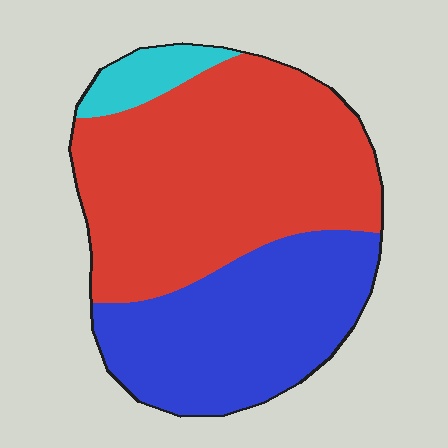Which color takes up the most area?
Red, at roughly 55%.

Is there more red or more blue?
Red.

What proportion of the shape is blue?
Blue takes up about three eighths (3/8) of the shape.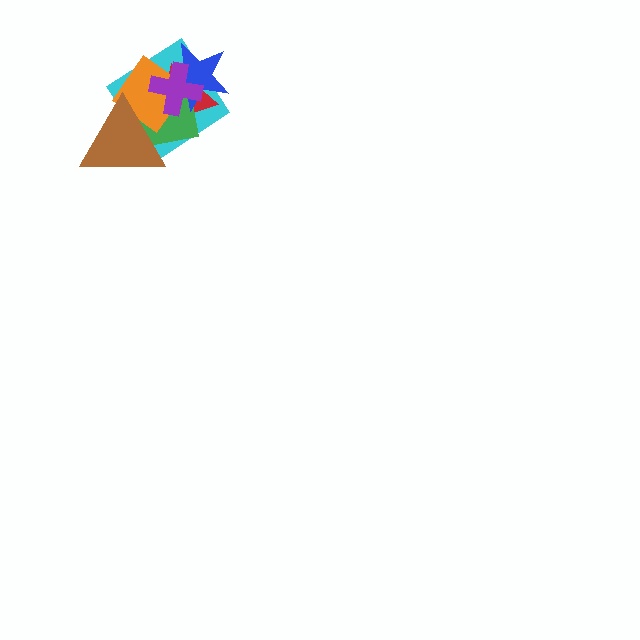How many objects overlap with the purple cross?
5 objects overlap with the purple cross.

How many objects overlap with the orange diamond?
6 objects overlap with the orange diamond.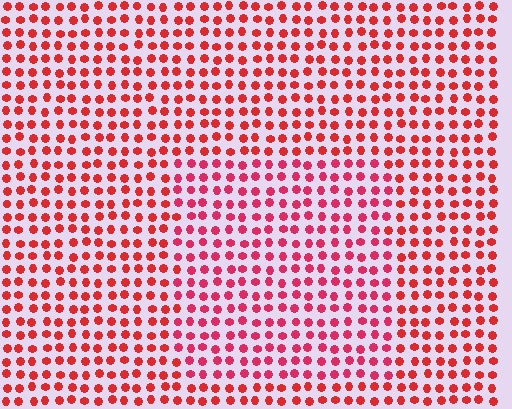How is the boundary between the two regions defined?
The boundary is defined purely by a slight shift in hue (about 18 degrees). Spacing, size, and orientation are identical on both sides.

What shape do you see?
I see a rectangle.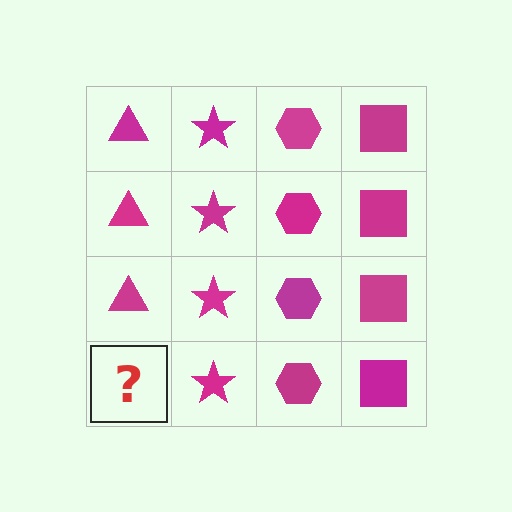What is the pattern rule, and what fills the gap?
The rule is that each column has a consistent shape. The gap should be filled with a magenta triangle.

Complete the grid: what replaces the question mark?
The question mark should be replaced with a magenta triangle.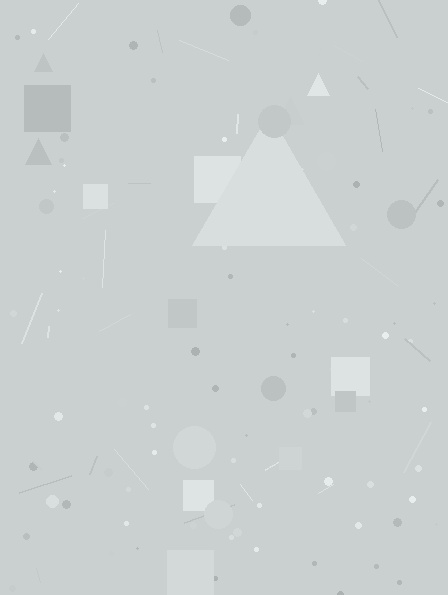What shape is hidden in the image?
A triangle is hidden in the image.